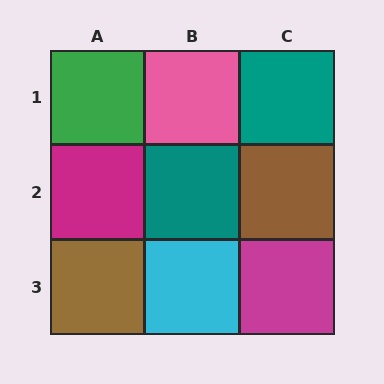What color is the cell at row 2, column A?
Magenta.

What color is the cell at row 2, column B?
Teal.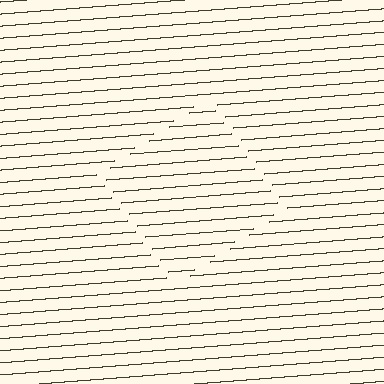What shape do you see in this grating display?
An illusory square. The interior of the shape contains the same grating, shifted by half a period — the contour is defined by the phase discontinuity where line-ends from the inner and outer gratings abut.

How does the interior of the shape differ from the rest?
The interior of the shape contains the same grating, shifted by half a period — the contour is defined by the phase discontinuity where line-ends from the inner and outer gratings abut.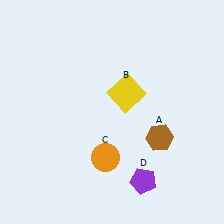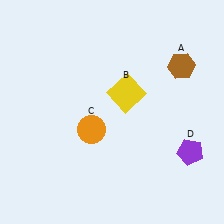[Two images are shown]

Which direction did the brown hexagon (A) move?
The brown hexagon (A) moved up.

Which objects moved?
The objects that moved are: the brown hexagon (A), the orange circle (C), the purple pentagon (D).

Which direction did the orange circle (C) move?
The orange circle (C) moved up.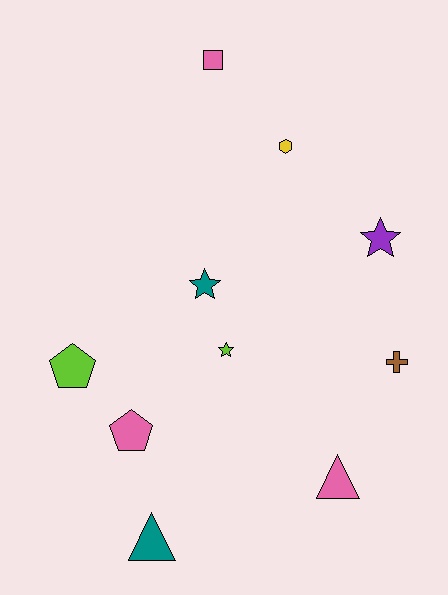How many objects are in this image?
There are 10 objects.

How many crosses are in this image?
There is 1 cross.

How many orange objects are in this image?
There are no orange objects.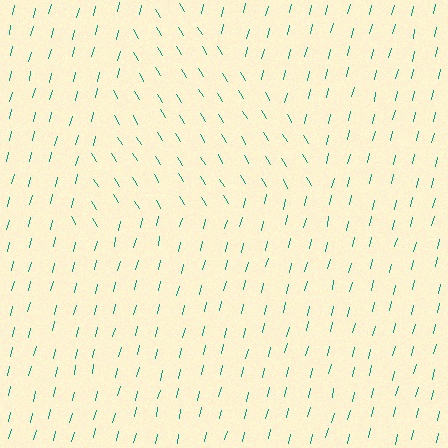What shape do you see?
I see a triangle.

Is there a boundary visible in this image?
Yes, there is a texture boundary formed by a change in line orientation.